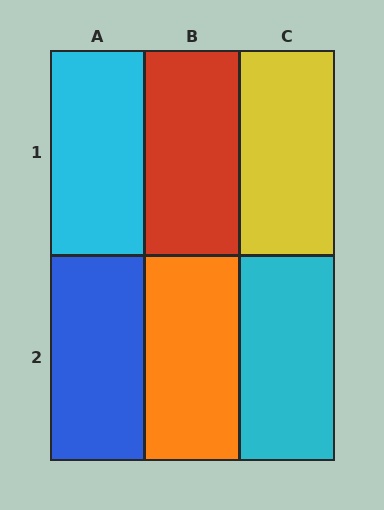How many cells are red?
1 cell is red.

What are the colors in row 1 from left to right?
Cyan, red, yellow.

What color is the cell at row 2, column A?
Blue.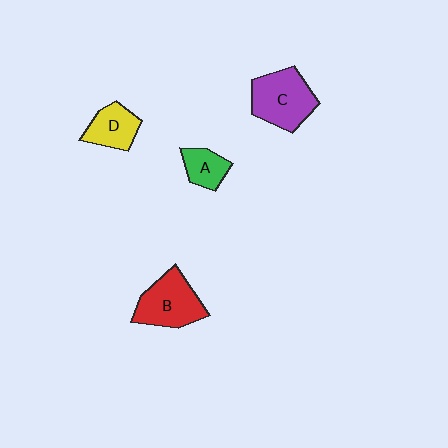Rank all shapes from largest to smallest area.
From largest to smallest: C (purple), B (red), D (yellow), A (green).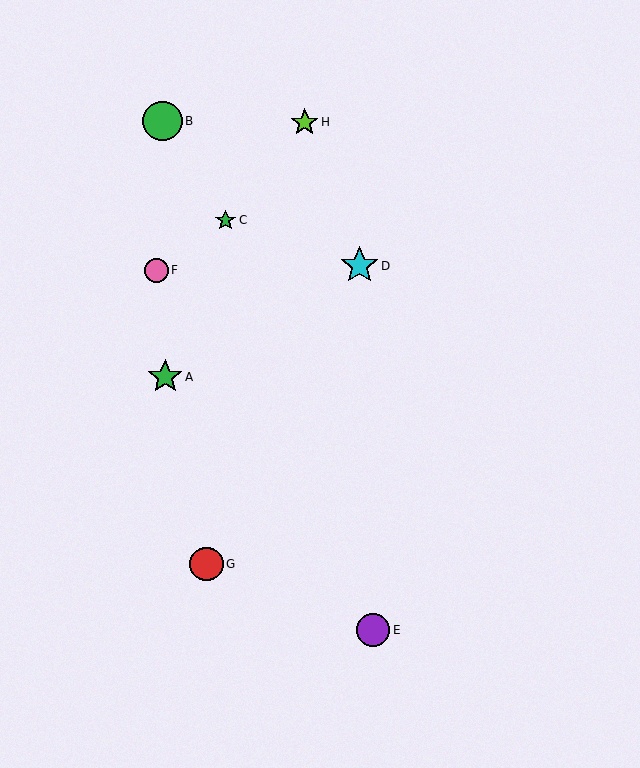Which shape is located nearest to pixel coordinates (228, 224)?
The green star (labeled C) at (225, 220) is nearest to that location.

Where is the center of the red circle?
The center of the red circle is at (206, 564).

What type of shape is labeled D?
Shape D is a cyan star.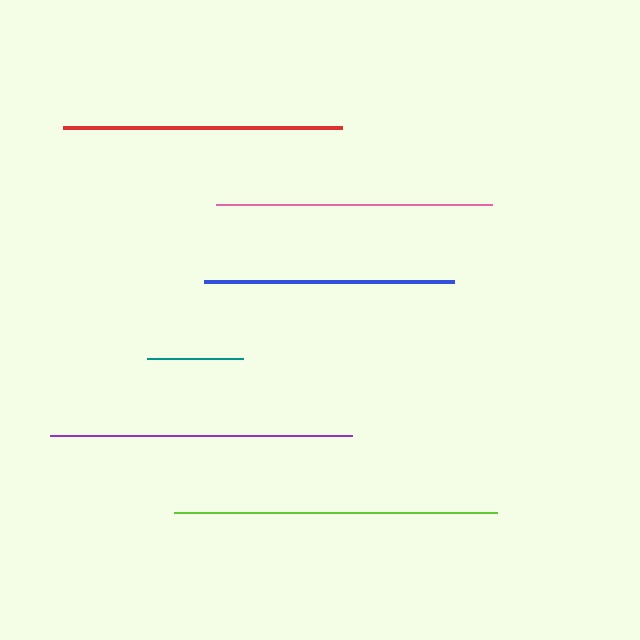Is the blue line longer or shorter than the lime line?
The lime line is longer than the blue line.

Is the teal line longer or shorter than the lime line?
The lime line is longer than the teal line.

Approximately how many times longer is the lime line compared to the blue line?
The lime line is approximately 1.3 times the length of the blue line.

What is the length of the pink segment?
The pink segment is approximately 276 pixels long.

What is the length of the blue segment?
The blue segment is approximately 251 pixels long.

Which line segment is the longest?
The lime line is the longest at approximately 323 pixels.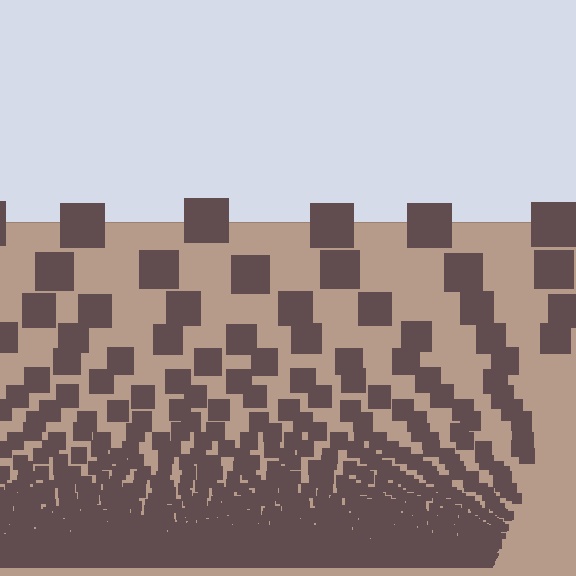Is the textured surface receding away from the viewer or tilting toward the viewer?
The surface appears to tilt toward the viewer. Texture elements get larger and sparser toward the top.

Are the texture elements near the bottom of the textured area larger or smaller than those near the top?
Smaller. The gradient is inverted — elements near the bottom are smaller and denser.